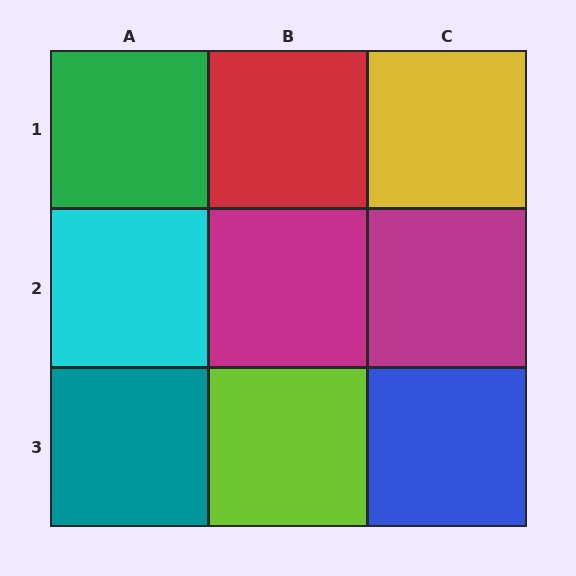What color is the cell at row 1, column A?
Green.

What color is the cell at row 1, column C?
Yellow.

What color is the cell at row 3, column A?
Teal.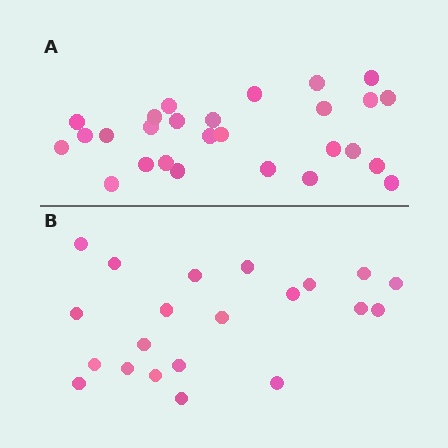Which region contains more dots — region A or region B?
Region A (the top region) has more dots.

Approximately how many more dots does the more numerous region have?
Region A has about 6 more dots than region B.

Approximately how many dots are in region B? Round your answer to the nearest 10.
About 20 dots. (The exact count is 21, which rounds to 20.)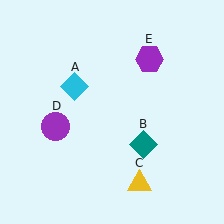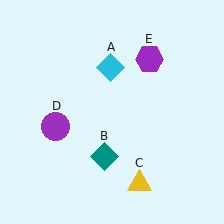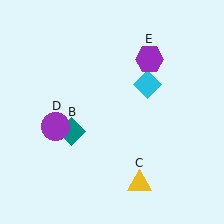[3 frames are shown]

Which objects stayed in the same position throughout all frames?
Yellow triangle (object C) and purple circle (object D) and purple hexagon (object E) remained stationary.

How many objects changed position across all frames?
2 objects changed position: cyan diamond (object A), teal diamond (object B).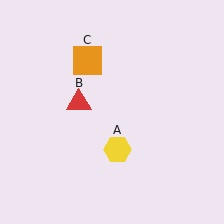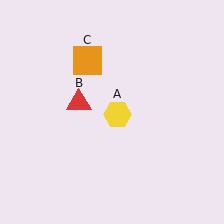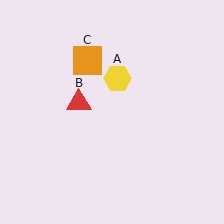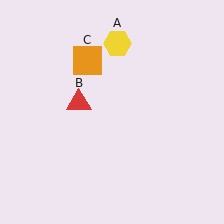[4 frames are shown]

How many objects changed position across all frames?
1 object changed position: yellow hexagon (object A).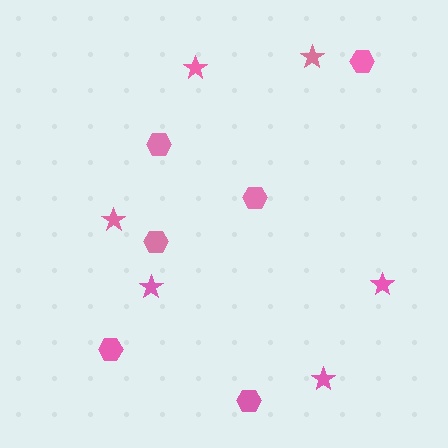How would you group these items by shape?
There are 2 groups: one group of stars (6) and one group of hexagons (6).